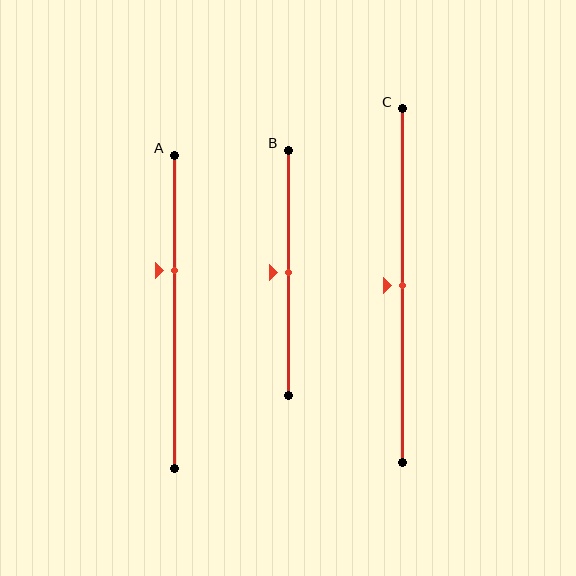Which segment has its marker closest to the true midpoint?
Segment B has its marker closest to the true midpoint.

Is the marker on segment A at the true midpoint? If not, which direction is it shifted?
No, the marker on segment A is shifted upward by about 13% of the segment length.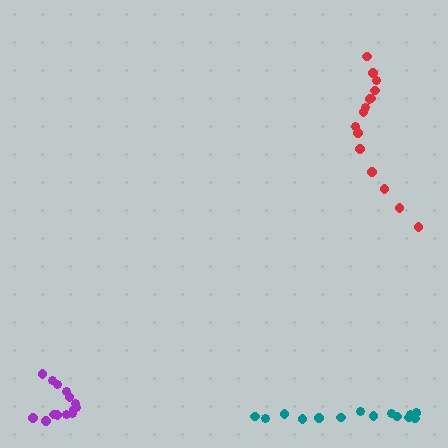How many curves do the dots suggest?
There are 3 distinct paths.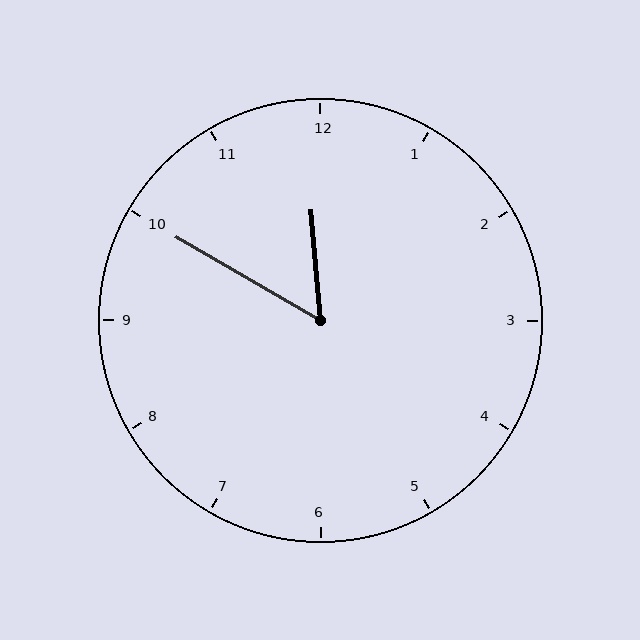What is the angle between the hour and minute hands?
Approximately 55 degrees.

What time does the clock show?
11:50.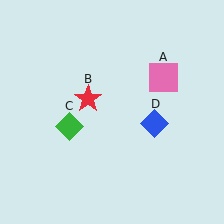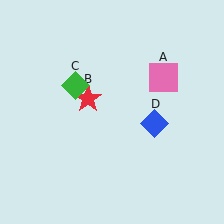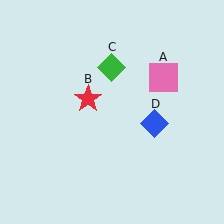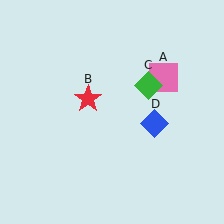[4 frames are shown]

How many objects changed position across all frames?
1 object changed position: green diamond (object C).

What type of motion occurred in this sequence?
The green diamond (object C) rotated clockwise around the center of the scene.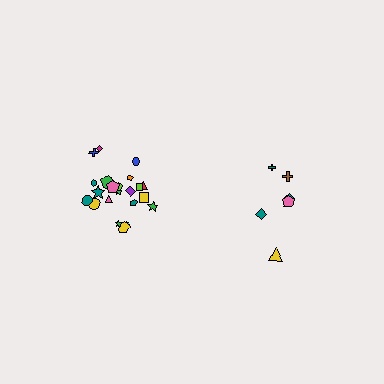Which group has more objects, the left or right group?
The left group.